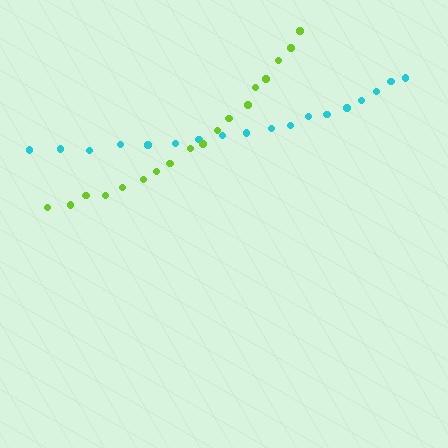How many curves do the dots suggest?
There are 2 distinct paths.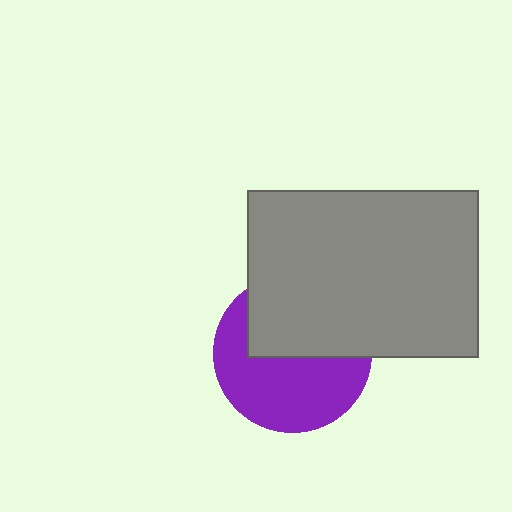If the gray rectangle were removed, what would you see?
You would see the complete purple circle.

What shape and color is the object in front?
The object in front is a gray rectangle.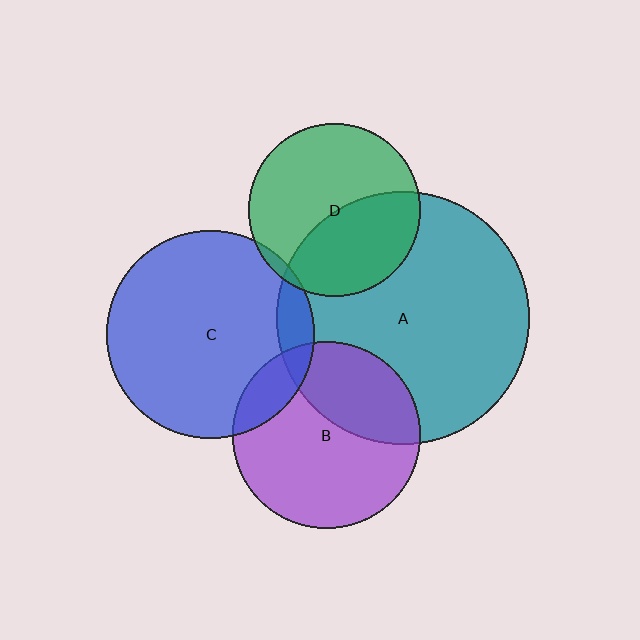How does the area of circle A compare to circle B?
Approximately 1.8 times.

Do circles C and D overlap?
Yes.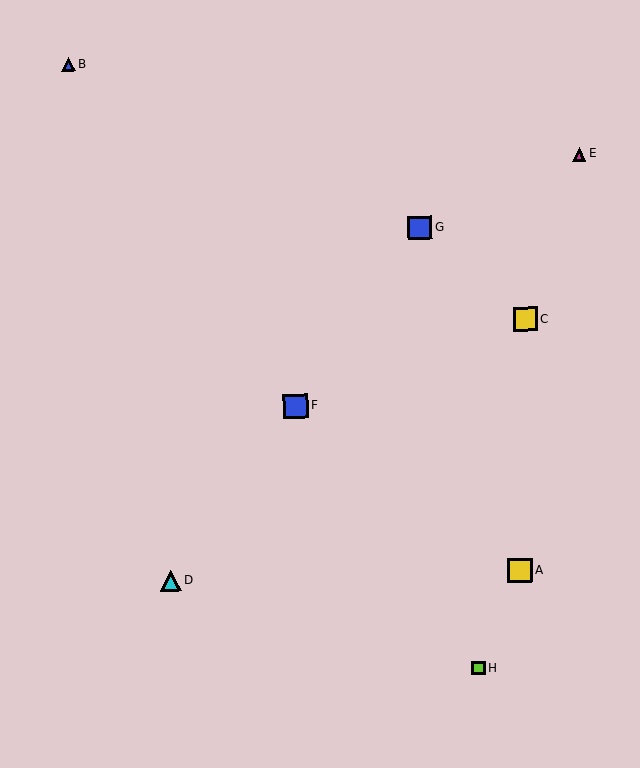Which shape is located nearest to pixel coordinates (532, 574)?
The yellow square (labeled A) at (520, 570) is nearest to that location.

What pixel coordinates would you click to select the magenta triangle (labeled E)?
Click at (579, 154) to select the magenta triangle E.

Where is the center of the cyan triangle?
The center of the cyan triangle is at (171, 581).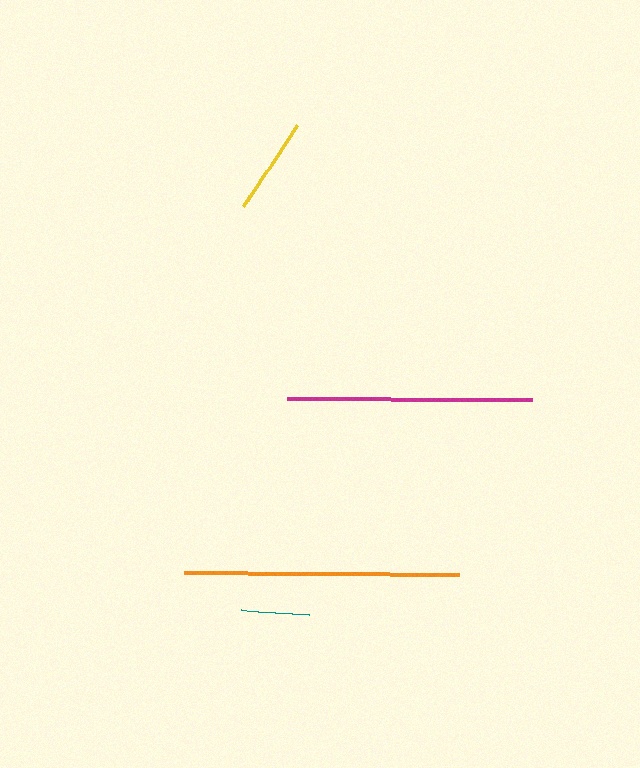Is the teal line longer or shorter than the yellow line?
The yellow line is longer than the teal line.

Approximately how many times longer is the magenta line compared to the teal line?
The magenta line is approximately 3.6 times the length of the teal line.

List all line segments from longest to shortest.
From longest to shortest: orange, magenta, yellow, teal.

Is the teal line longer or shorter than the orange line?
The orange line is longer than the teal line.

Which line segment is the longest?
The orange line is the longest at approximately 274 pixels.